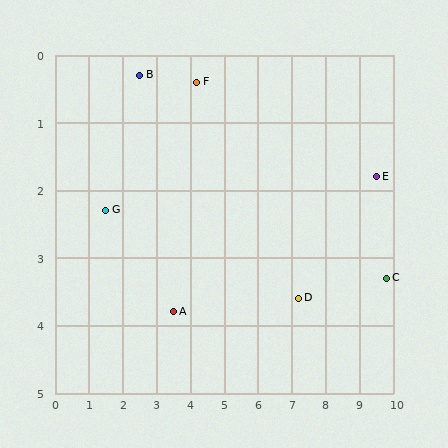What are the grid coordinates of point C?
Point C is at approximately (9.8, 3.3).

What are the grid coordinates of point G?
Point G is at approximately (1.5, 2.3).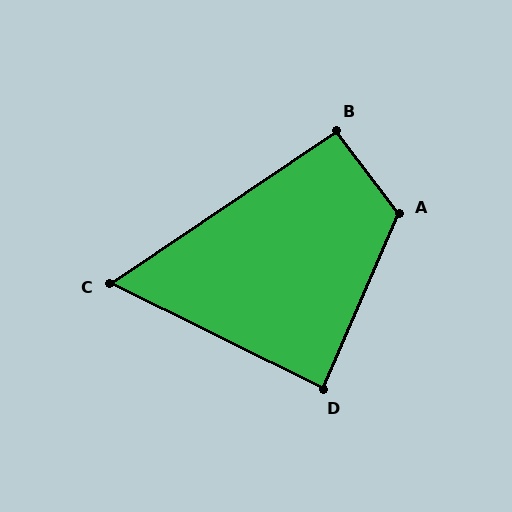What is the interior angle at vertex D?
Approximately 87 degrees (approximately right).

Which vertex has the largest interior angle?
A, at approximately 120 degrees.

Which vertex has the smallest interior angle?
C, at approximately 60 degrees.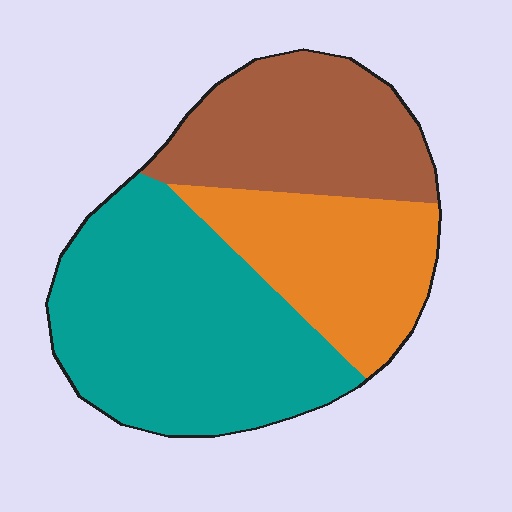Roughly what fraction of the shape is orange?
Orange covers 25% of the shape.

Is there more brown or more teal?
Teal.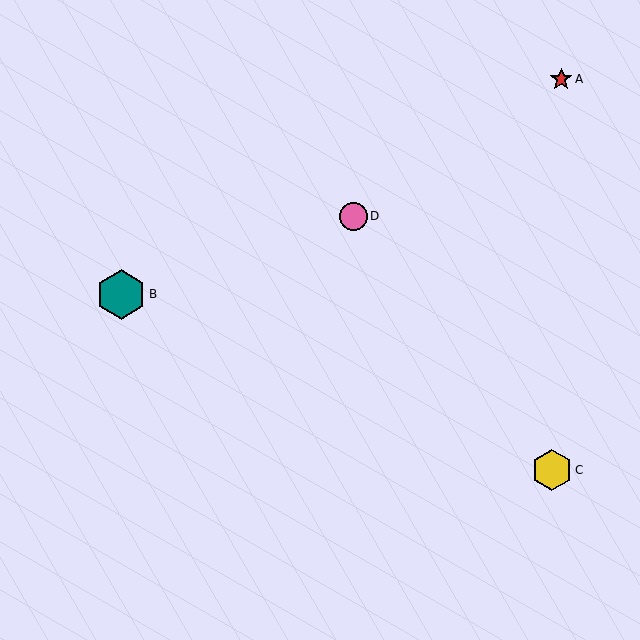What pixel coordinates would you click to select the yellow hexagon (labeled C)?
Click at (552, 470) to select the yellow hexagon C.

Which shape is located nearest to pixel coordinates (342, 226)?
The pink circle (labeled D) at (353, 216) is nearest to that location.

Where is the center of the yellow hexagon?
The center of the yellow hexagon is at (552, 470).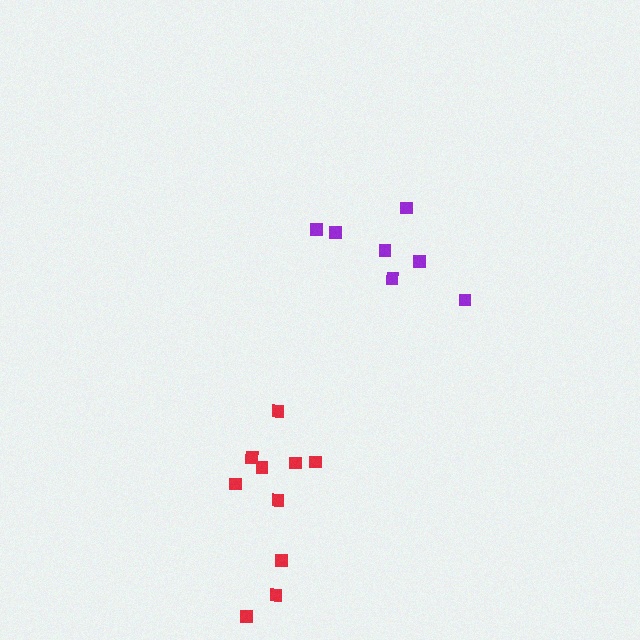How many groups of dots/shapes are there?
There are 2 groups.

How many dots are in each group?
Group 1: 10 dots, Group 2: 7 dots (17 total).